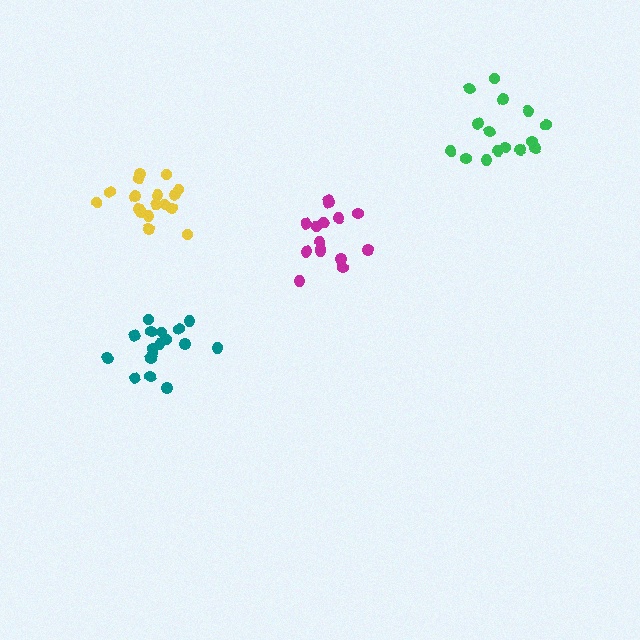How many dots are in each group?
Group 1: 15 dots, Group 2: 17 dots, Group 3: 15 dots, Group 4: 17 dots (64 total).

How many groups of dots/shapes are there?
There are 4 groups.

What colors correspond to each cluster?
The clusters are colored: magenta, teal, green, yellow.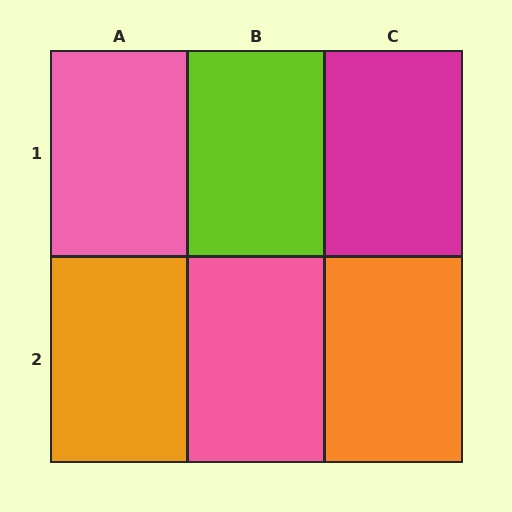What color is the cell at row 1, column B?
Lime.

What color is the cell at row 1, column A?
Pink.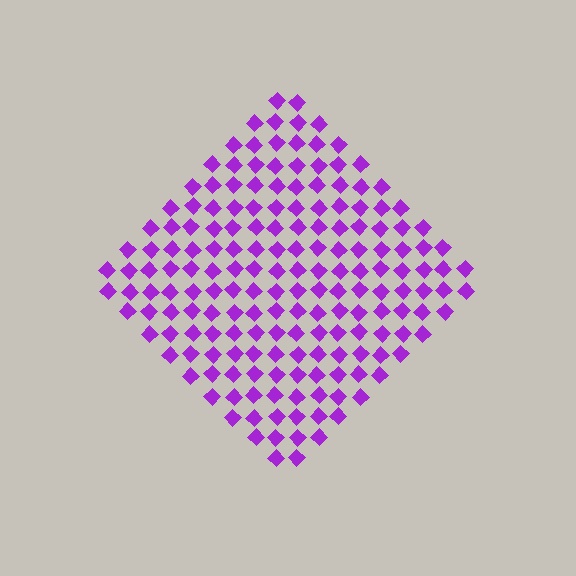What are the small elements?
The small elements are diamonds.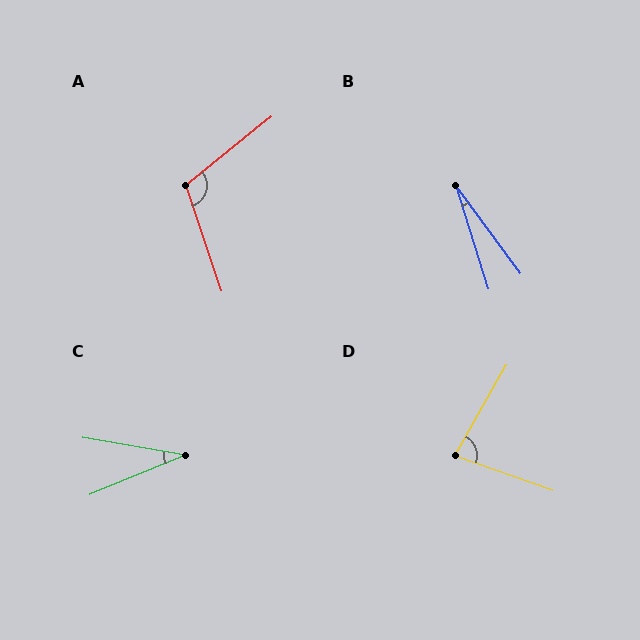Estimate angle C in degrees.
Approximately 32 degrees.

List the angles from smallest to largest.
B (19°), C (32°), D (80°), A (110°).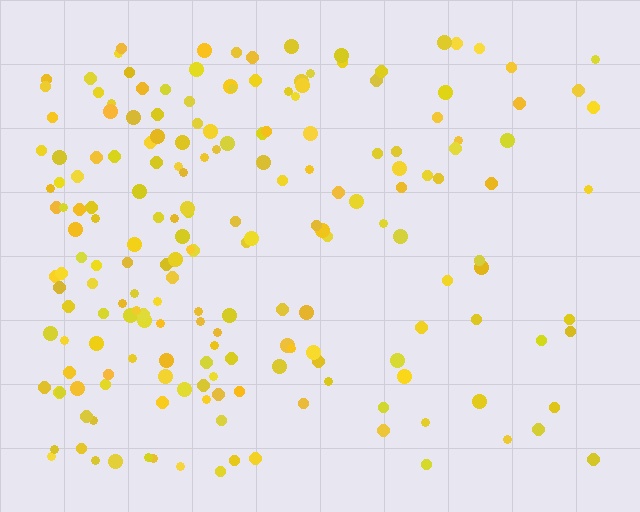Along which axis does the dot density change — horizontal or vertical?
Horizontal.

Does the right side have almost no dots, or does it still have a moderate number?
Still a moderate number, just noticeably fewer than the left.